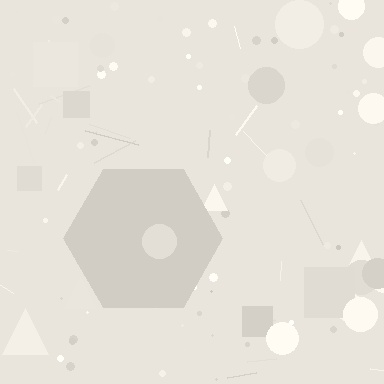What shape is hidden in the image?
A hexagon is hidden in the image.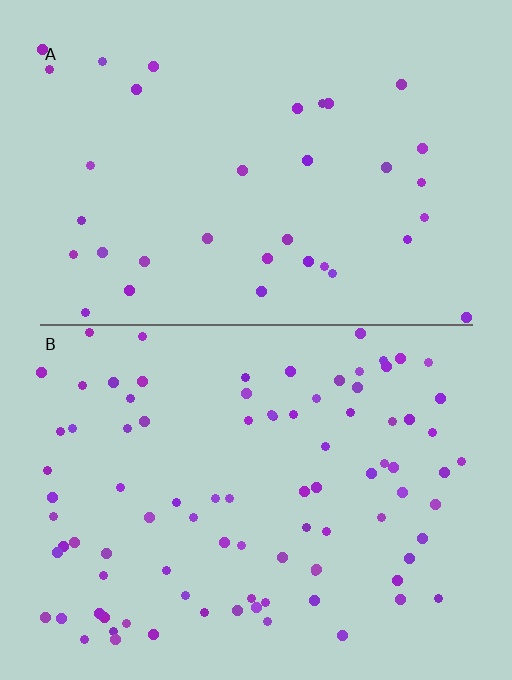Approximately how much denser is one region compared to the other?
Approximately 2.6× — region B over region A.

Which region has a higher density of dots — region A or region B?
B (the bottom).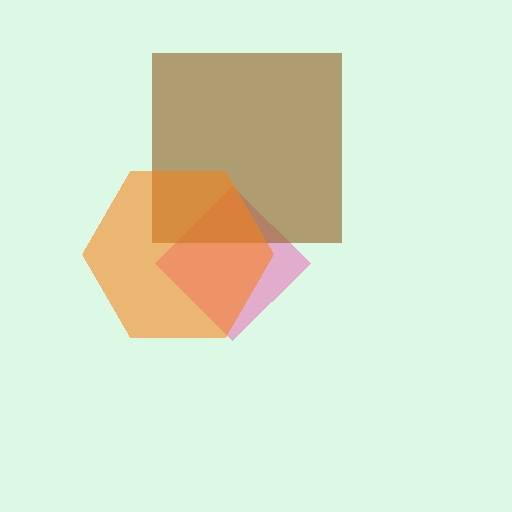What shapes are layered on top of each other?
The layered shapes are: a pink diamond, a brown square, an orange hexagon.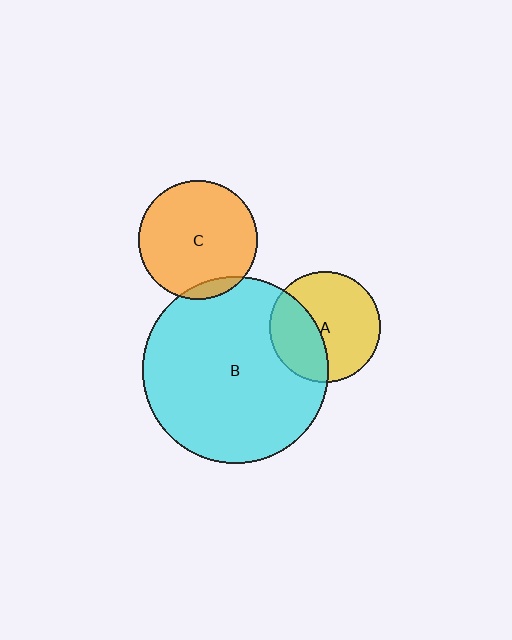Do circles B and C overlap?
Yes.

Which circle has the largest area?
Circle B (cyan).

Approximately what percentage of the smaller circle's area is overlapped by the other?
Approximately 5%.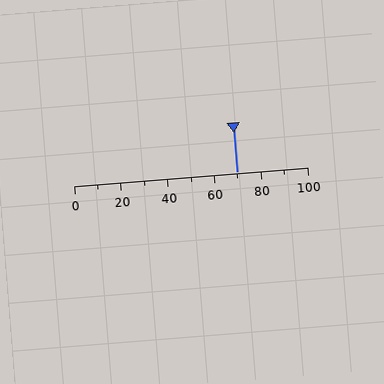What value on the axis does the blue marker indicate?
The marker indicates approximately 70.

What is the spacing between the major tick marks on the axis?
The major ticks are spaced 20 apart.